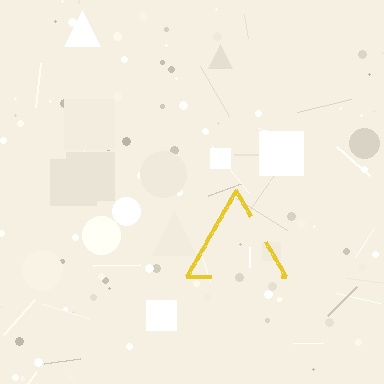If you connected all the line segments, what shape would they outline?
They would outline a triangle.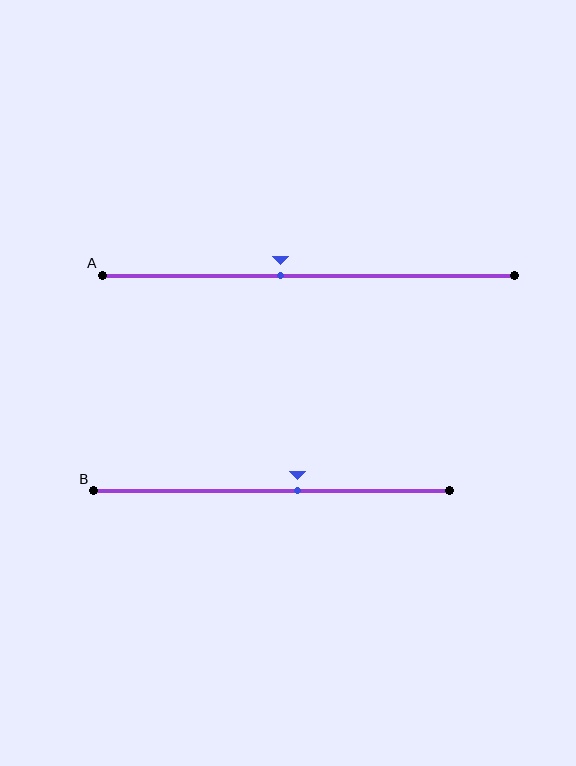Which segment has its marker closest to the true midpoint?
Segment A has its marker closest to the true midpoint.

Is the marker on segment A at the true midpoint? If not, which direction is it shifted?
No, the marker on segment A is shifted to the left by about 7% of the segment length.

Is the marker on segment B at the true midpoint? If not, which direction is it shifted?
No, the marker on segment B is shifted to the right by about 7% of the segment length.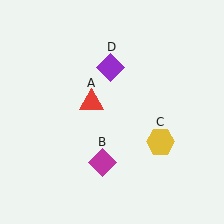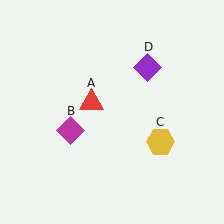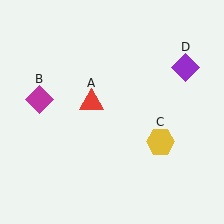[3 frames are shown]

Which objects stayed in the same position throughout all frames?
Red triangle (object A) and yellow hexagon (object C) remained stationary.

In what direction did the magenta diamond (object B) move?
The magenta diamond (object B) moved up and to the left.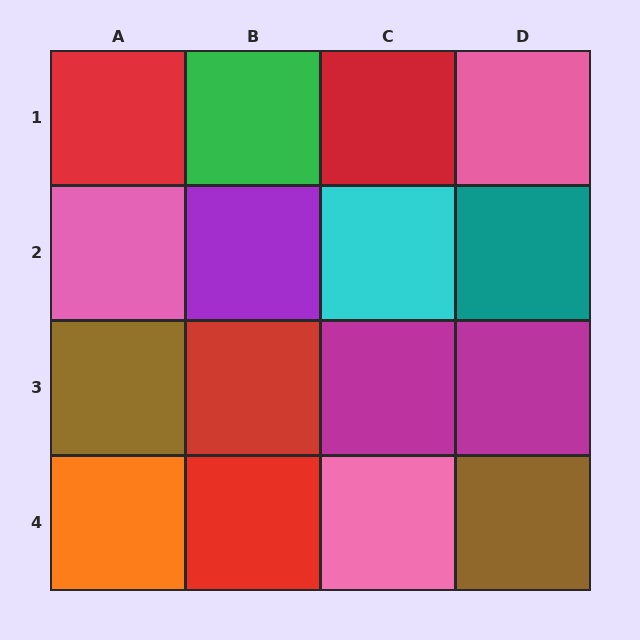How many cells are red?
4 cells are red.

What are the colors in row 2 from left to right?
Pink, purple, cyan, teal.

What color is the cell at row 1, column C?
Red.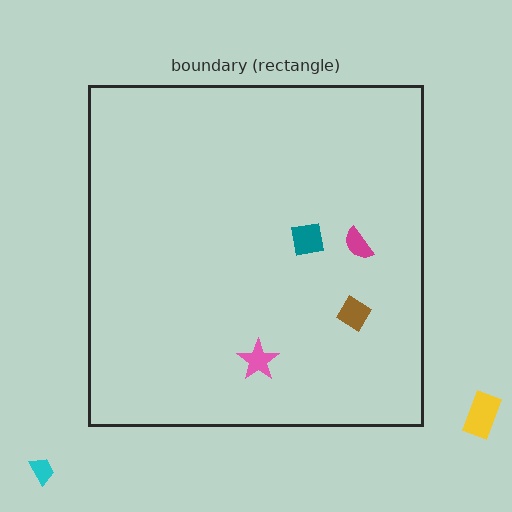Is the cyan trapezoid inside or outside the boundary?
Outside.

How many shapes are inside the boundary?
4 inside, 2 outside.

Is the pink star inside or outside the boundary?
Inside.